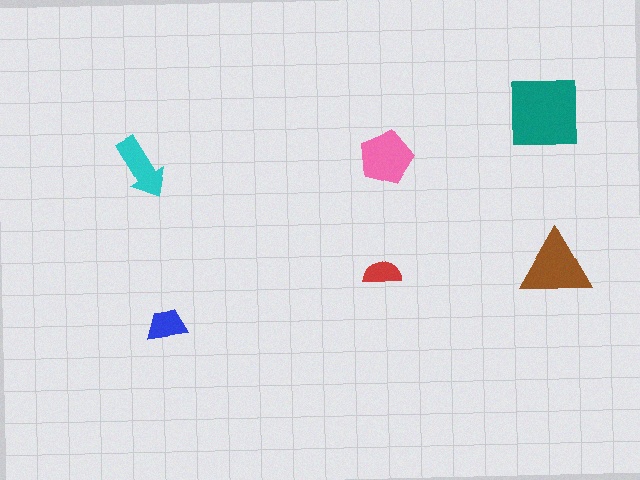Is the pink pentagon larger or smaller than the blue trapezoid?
Larger.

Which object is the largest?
The teal square.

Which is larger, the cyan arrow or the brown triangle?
The brown triangle.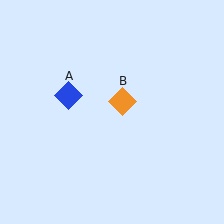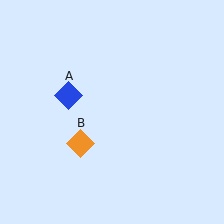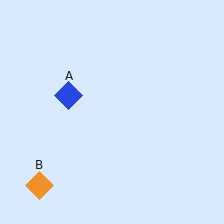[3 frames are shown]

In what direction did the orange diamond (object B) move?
The orange diamond (object B) moved down and to the left.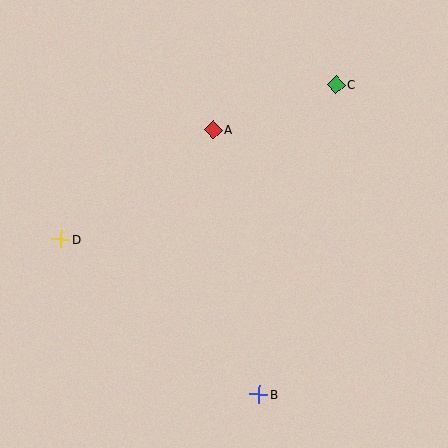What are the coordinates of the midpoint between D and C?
The midpoint between D and C is at (198, 162).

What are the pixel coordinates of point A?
Point A is at (213, 130).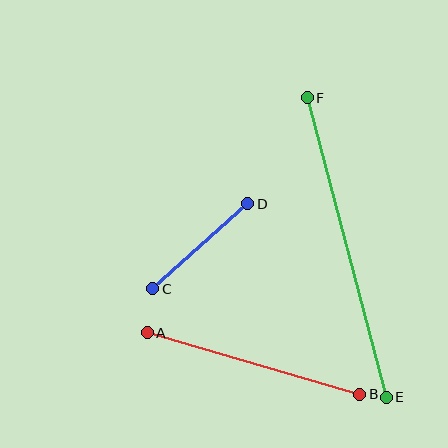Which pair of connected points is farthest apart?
Points E and F are farthest apart.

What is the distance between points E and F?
The distance is approximately 310 pixels.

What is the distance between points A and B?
The distance is approximately 221 pixels.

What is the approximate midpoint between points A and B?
The midpoint is at approximately (254, 364) pixels.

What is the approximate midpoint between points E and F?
The midpoint is at approximately (347, 247) pixels.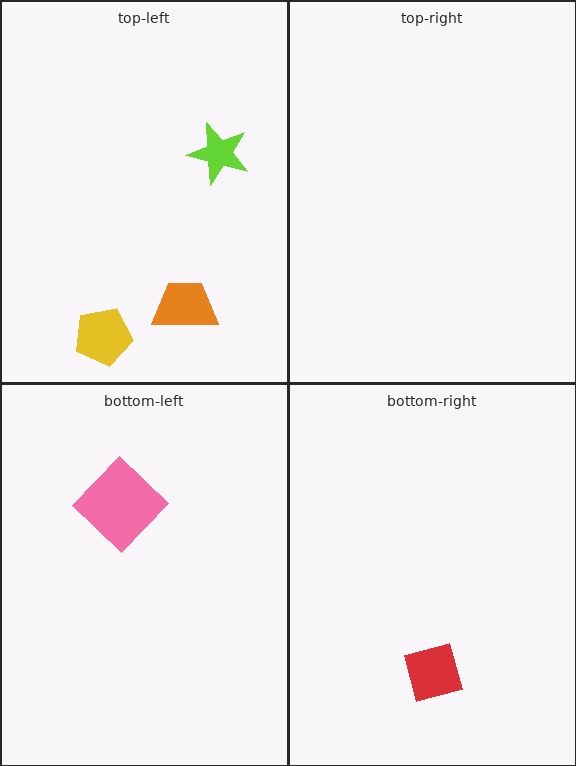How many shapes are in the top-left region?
3.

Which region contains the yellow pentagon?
The top-left region.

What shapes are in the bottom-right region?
The red diamond.